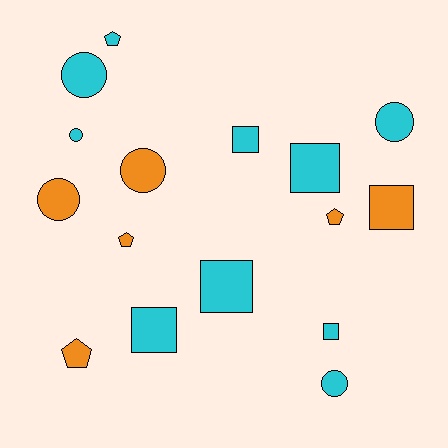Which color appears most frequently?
Cyan, with 10 objects.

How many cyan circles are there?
There are 4 cyan circles.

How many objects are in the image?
There are 16 objects.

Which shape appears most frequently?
Circle, with 6 objects.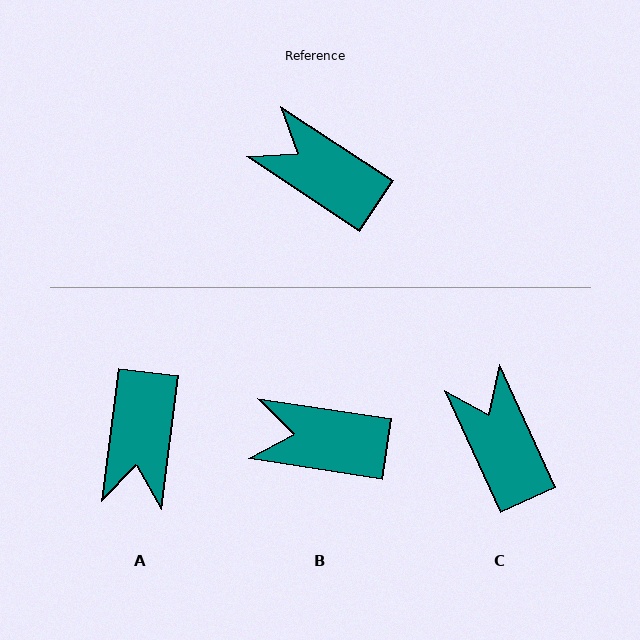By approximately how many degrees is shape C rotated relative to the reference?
Approximately 32 degrees clockwise.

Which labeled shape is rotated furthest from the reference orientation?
A, about 116 degrees away.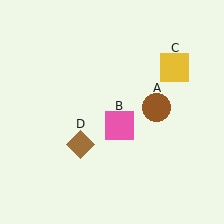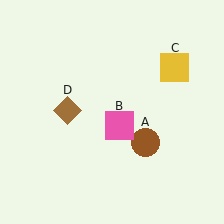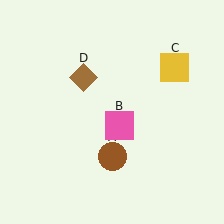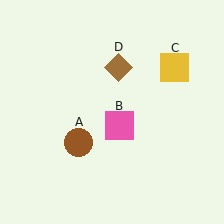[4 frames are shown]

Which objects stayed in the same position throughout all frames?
Pink square (object B) and yellow square (object C) remained stationary.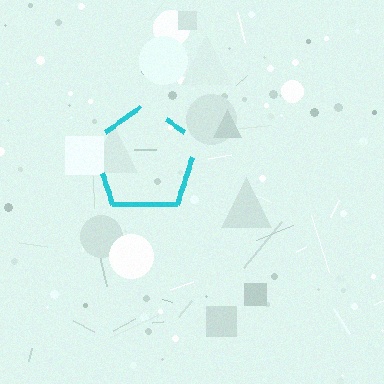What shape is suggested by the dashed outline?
The dashed outline suggests a pentagon.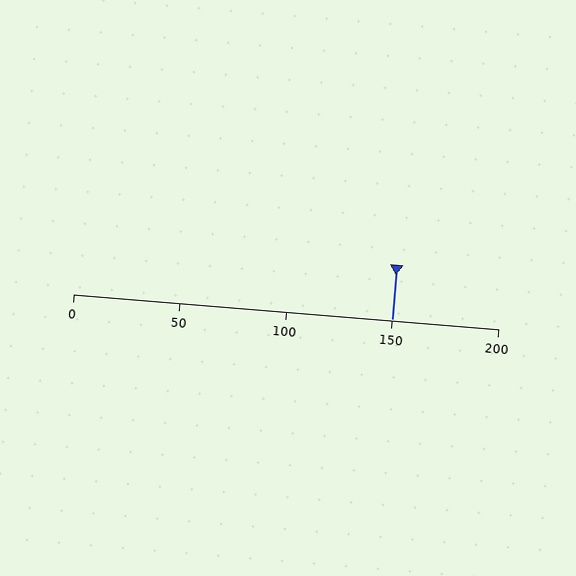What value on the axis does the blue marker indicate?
The marker indicates approximately 150.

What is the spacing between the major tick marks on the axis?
The major ticks are spaced 50 apart.